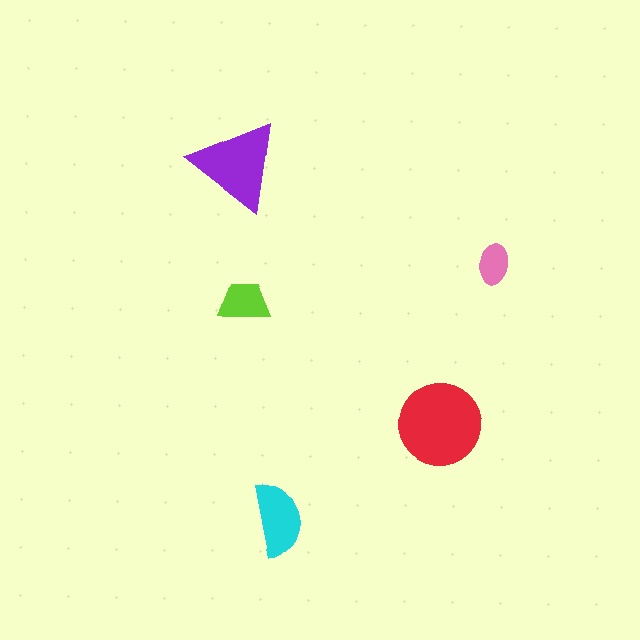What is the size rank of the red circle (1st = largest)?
1st.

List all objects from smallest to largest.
The pink ellipse, the lime trapezoid, the cyan semicircle, the purple triangle, the red circle.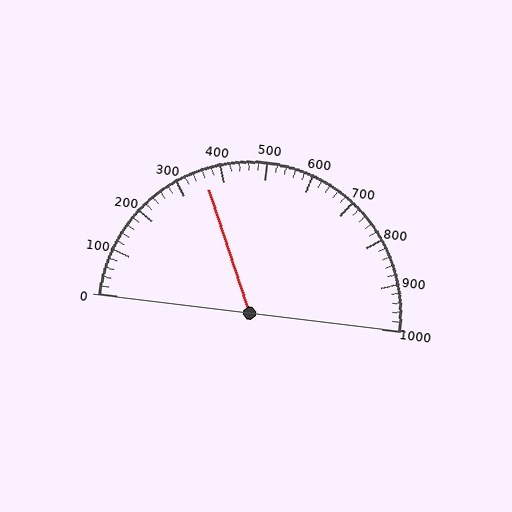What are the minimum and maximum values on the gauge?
The gauge ranges from 0 to 1000.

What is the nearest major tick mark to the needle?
The nearest major tick mark is 400.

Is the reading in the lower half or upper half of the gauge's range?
The reading is in the lower half of the range (0 to 1000).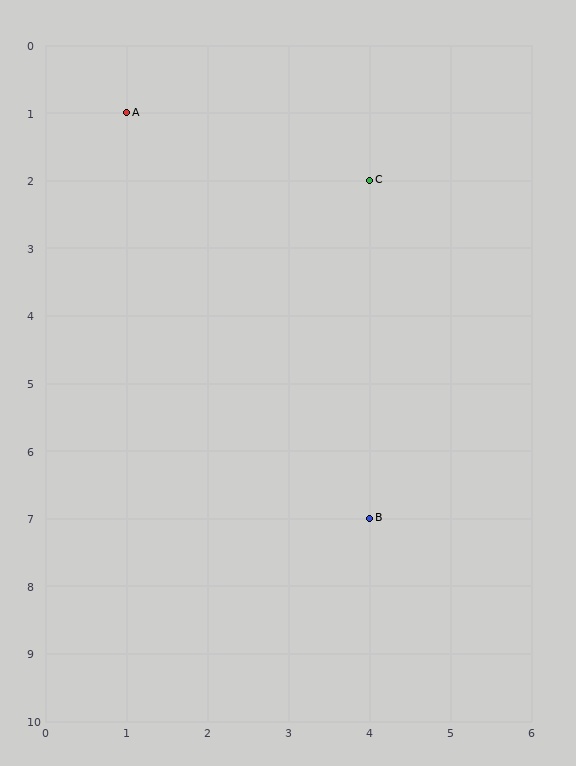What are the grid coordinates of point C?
Point C is at grid coordinates (4, 2).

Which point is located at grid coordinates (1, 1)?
Point A is at (1, 1).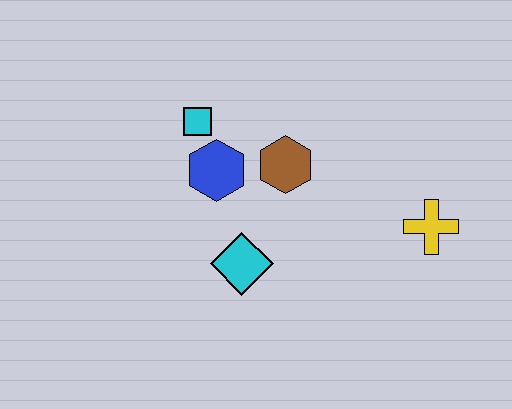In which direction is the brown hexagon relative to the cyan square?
The brown hexagon is to the right of the cyan square.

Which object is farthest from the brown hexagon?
The yellow cross is farthest from the brown hexagon.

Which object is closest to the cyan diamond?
The blue hexagon is closest to the cyan diamond.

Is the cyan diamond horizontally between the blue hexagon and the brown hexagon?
Yes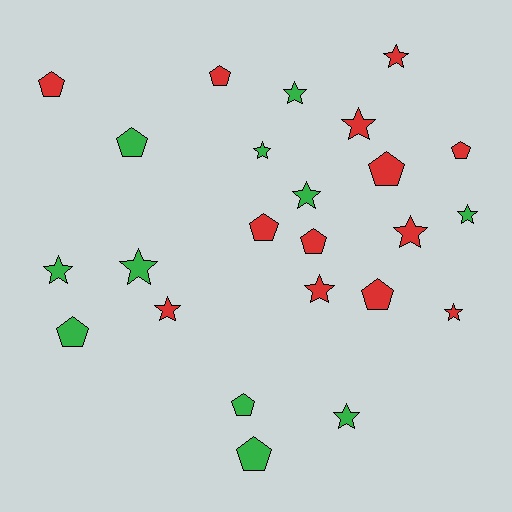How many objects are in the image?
There are 24 objects.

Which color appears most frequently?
Red, with 13 objects.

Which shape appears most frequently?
Star, with 13 objects.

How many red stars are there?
There are 6 red stars.